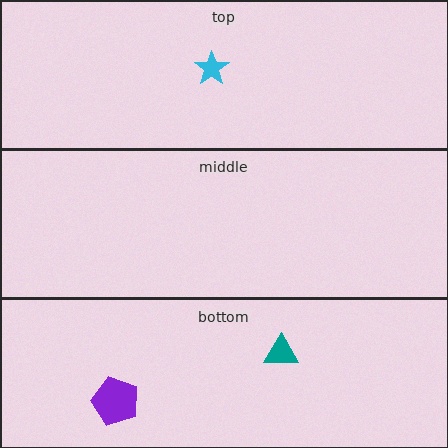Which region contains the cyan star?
The top region.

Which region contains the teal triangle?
The bottom region.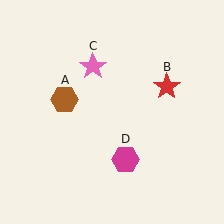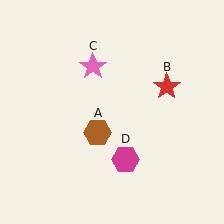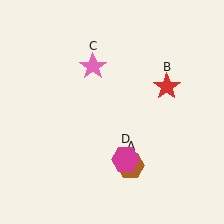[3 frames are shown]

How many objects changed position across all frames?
1 object changed position: brown hexagon (object A).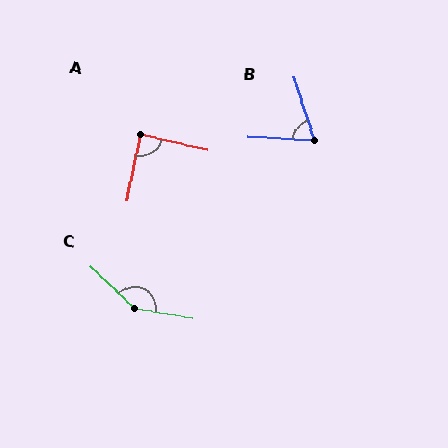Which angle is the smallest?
B, at approximately 69 degrees.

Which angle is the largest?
C, at approximately 145 degrees.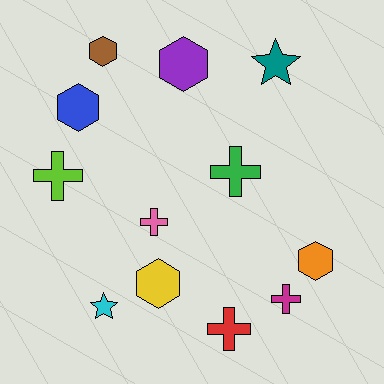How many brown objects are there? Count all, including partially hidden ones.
There is 1 brown object.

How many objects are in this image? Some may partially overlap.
There are 12 objects.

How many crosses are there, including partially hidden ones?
There are 5 crosses.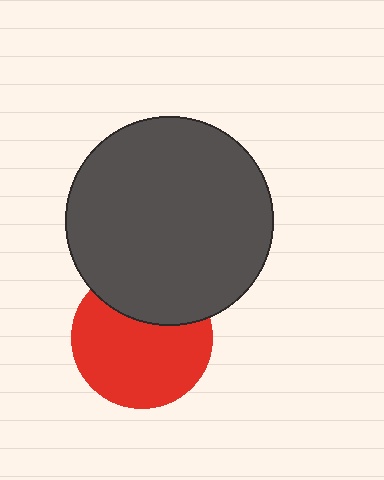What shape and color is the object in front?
The object in front is a dark gray circle.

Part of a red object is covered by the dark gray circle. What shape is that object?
It is a circle.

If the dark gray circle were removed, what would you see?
You would see the complete red circle.